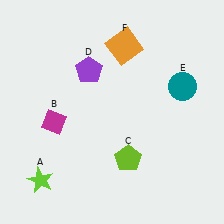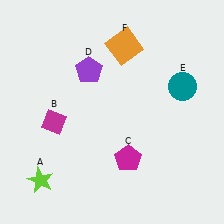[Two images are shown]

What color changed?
The pentagon (C) changed from lime in Image 1 to magenta in Image 2.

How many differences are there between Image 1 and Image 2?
There is 1 difference between the two images.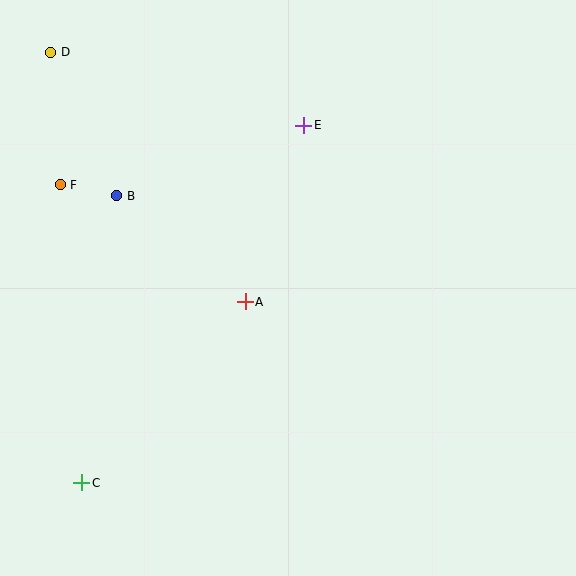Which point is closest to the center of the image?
Point A at (245, 302) is closest to the center.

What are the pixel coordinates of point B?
Point B is at (117, 196).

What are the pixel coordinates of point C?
Point C is at (82, 483).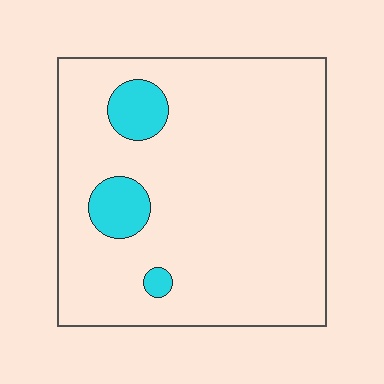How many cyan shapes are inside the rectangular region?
3.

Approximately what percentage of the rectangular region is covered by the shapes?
Approximately 10%.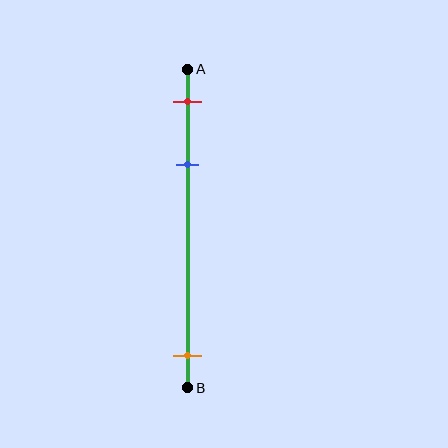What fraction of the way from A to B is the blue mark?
The blue mark is approximately 30% (0.3) of the way from A to B.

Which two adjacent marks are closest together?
The red and blue marks are the closest adjacent pair.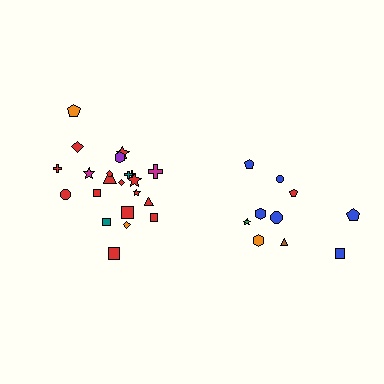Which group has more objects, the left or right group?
The left group.